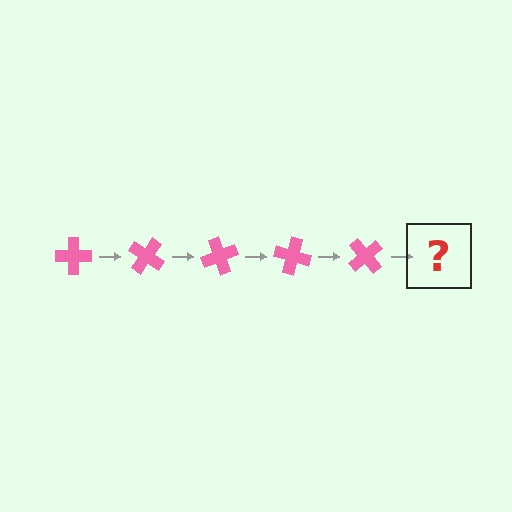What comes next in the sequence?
The next element should be a pink cross rotated 175 degrees.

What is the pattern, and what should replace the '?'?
The pattern is that the cross rotates 35 degrees each step. The '?' should be a pink cross rotated 175 degrees.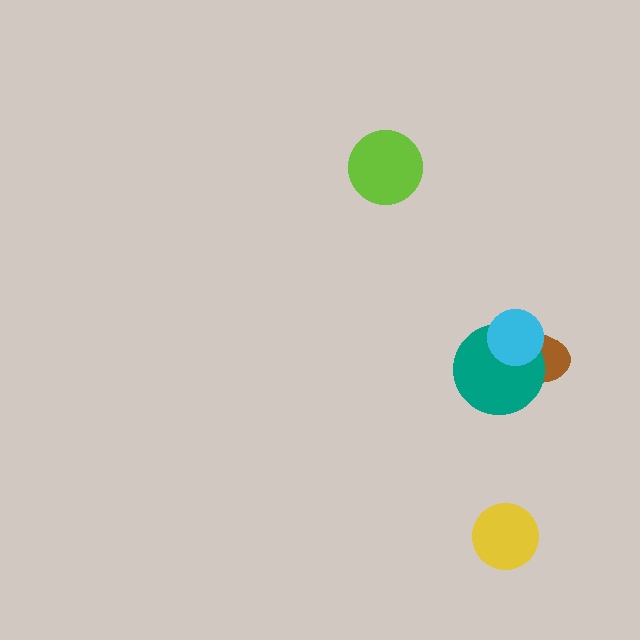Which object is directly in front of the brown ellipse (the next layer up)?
The teal circle is directly in front of the brown ellipse.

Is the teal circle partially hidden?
Yes, it is partially covered by another shape.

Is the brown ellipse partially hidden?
Yes, it is partially covered by another shape.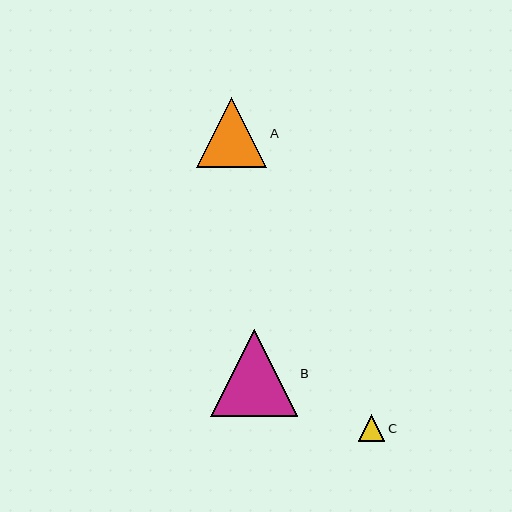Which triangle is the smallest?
Triangle C is the smallest with a size of approximately 26 pixels.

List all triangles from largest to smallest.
From largest to smallest: B, A, C.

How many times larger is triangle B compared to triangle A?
Triangle B is approximately 1.2 times the size of triangle A.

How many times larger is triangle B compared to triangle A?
Triangle B is approximately 1.2 times the size of triangle A.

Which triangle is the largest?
Triangle B is the largest with a size of approximately 86 pixels.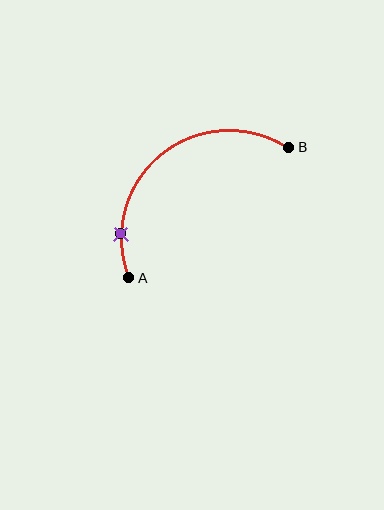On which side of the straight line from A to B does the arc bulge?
The arc bulges above and to the left of the straight line connecting A and B.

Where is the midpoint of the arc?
The arc midpoint is the point on the curve farthest from the straight line joining A and B. It sits above and to the left of that line.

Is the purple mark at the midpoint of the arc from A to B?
No. The purple mark lies on the arc but is closer to endpoint A. The arc midpoint would be at the point on the curve equidistant along the arc from both A and B.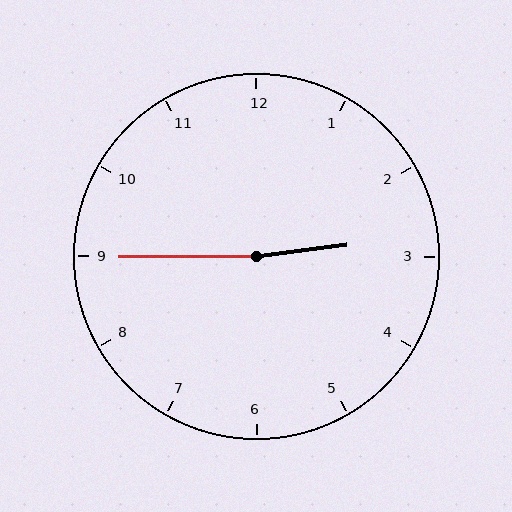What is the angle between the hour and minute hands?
Approximately 172 degrees.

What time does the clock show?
2:45.